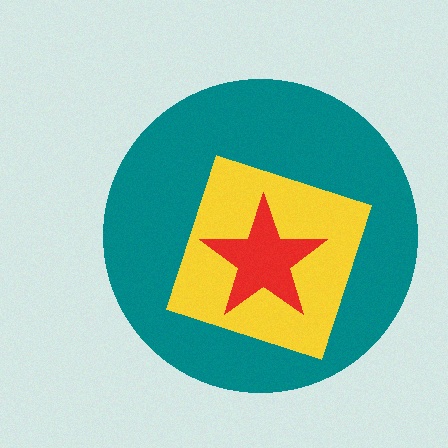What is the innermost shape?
The red star.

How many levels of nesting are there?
3.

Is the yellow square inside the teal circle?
Yes.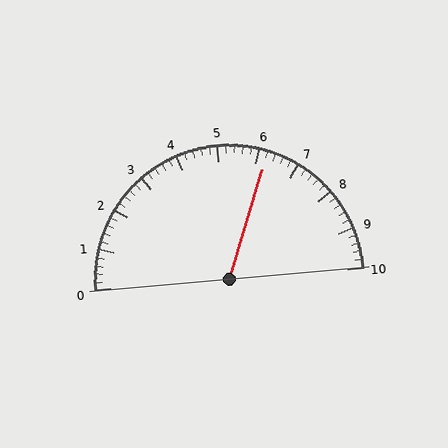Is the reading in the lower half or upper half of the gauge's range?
The reading is in the upper half of the range (0 to 10).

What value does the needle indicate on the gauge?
The needle indicates approximately 6.2.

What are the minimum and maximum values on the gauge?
The gauge ranges from 0 to 10.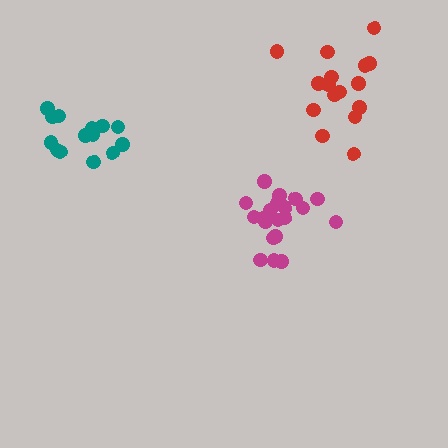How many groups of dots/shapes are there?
There are 3 groups.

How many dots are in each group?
Group 1: 20 dots, Group 2: 15 dots, Group 3: 16 dots (51 total).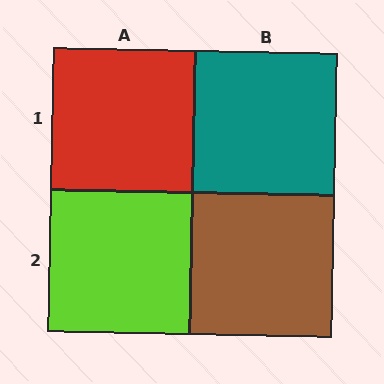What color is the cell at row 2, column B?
Brown.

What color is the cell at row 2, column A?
Lime.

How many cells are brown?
1 cell is brown.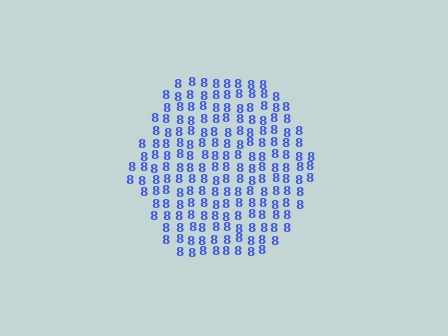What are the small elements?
The small elements are digit 8's.